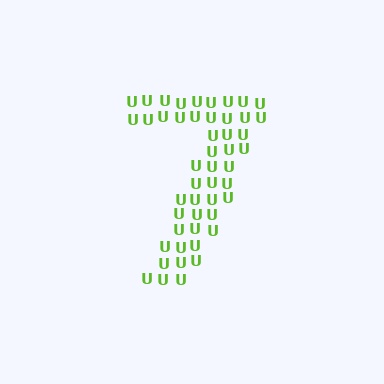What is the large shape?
The large shape is the digit 7.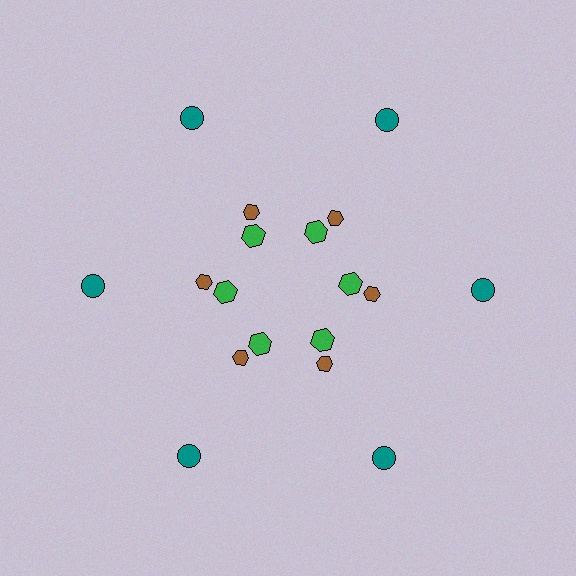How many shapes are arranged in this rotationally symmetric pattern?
There are 18 shapes, arranged in 6 groups of 3.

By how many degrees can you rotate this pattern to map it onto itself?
The pattern maps onto itself every 60 degrees of rotation.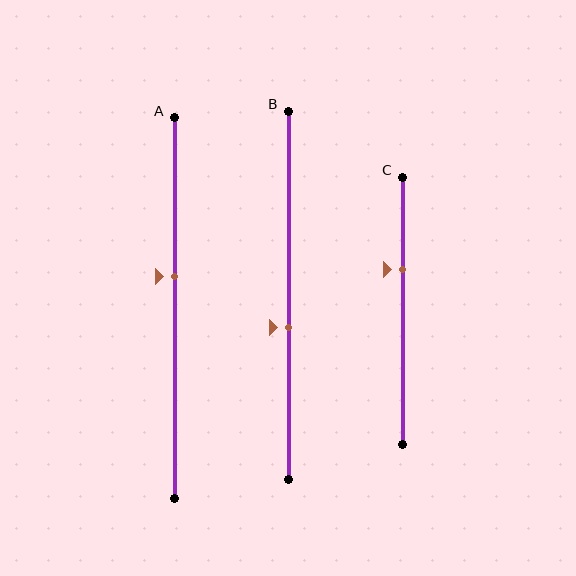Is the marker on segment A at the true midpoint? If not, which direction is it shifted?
No, the marker on segment A is shifted upward by about 8% of the segment length.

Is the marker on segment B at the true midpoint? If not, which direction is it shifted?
No, the marker on segment B is shifted downward by about 9% of the segment length.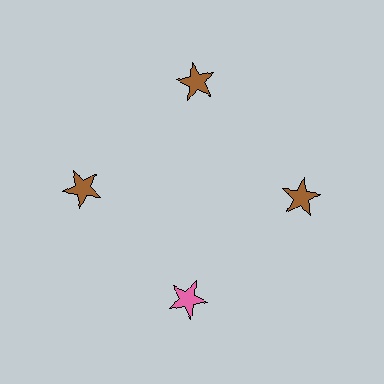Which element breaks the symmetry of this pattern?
The pink star at roughly the 6 o'clock position breaks the symmetry. All other shapes are brown stars.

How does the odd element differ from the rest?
It has a different color: pink instead of brown.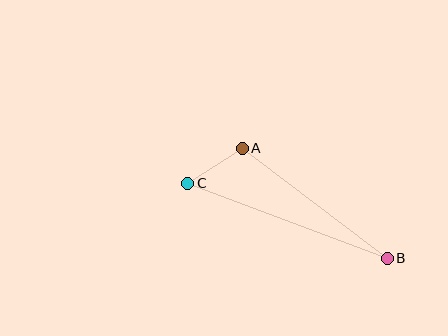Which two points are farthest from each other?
Points B and C are farthest from each other.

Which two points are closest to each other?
Points A and C are closest to each other.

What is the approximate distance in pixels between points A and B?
The distance between A and B is approximately 182 pixels.